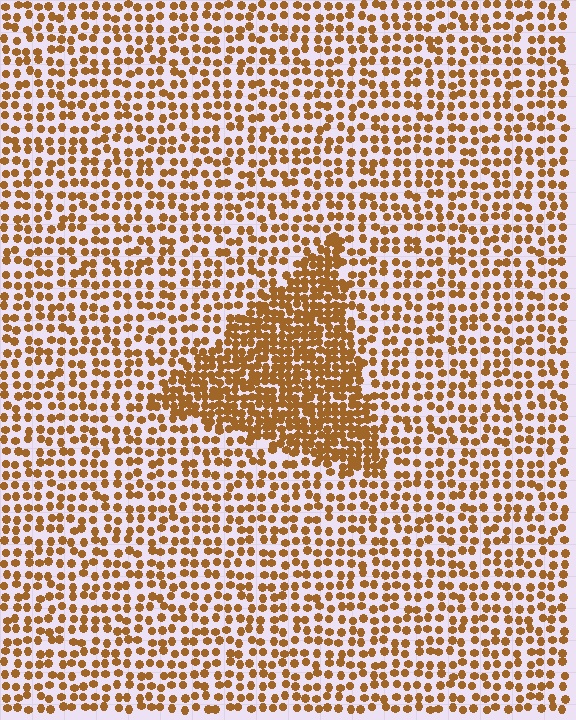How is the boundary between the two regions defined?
The boundary is defined by a change in element density (approximately 2.1x ratio). All elements are the same color, size, and shape.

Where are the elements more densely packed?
The elements are more densely packed inside the triangle boundary.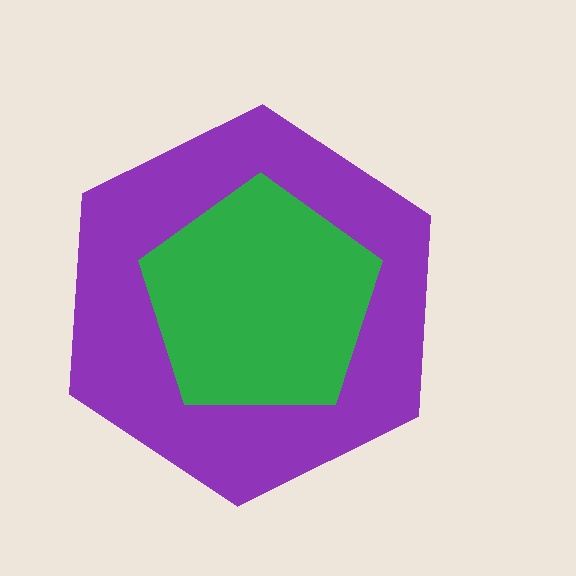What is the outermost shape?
The purple hexagon.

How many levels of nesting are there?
2.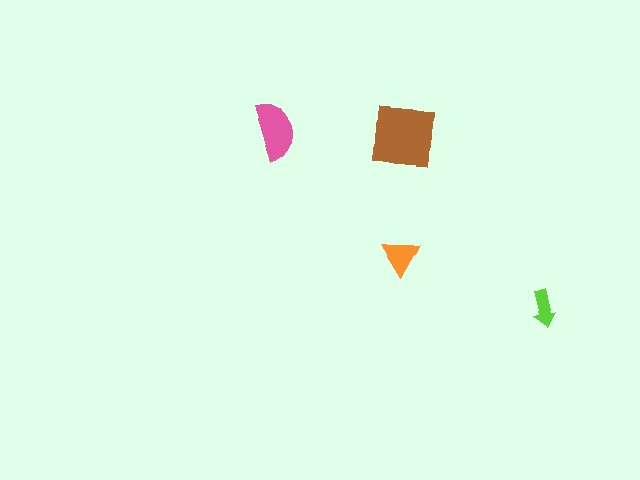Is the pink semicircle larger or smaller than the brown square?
Smaller.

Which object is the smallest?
The lime arrow.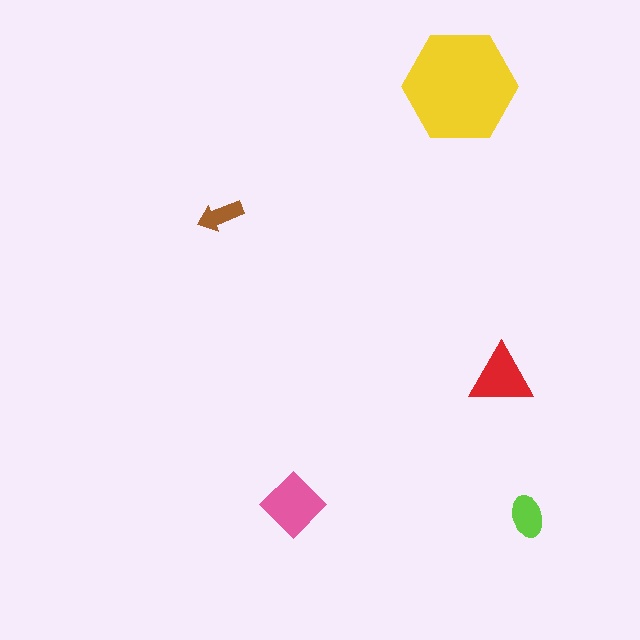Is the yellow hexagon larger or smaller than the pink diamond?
Larger.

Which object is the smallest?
The brown arrow.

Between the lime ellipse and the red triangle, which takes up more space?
The red triangle.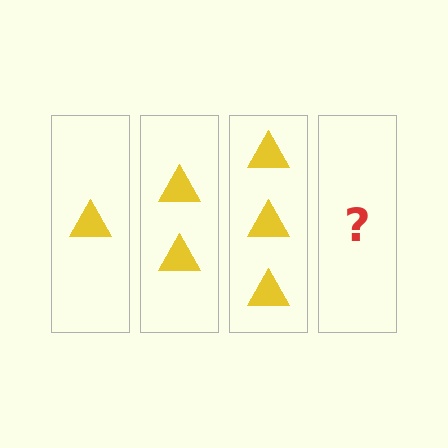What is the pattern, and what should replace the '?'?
The pattern is that each step adds one more triangle. The '?' should be 4 triangles.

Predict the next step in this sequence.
The next step is 4 triangles.